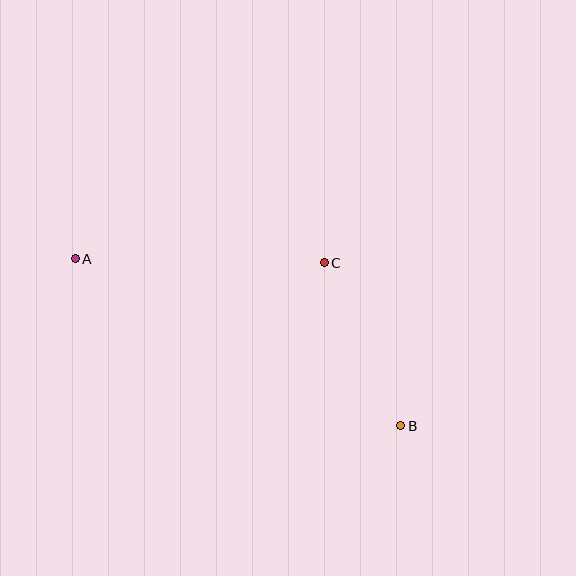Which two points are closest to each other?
Points B and C are closest to each other.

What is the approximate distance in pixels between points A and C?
The distance between A and C is approximately 249 pixels.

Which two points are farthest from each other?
Points A and B are farthest from each other.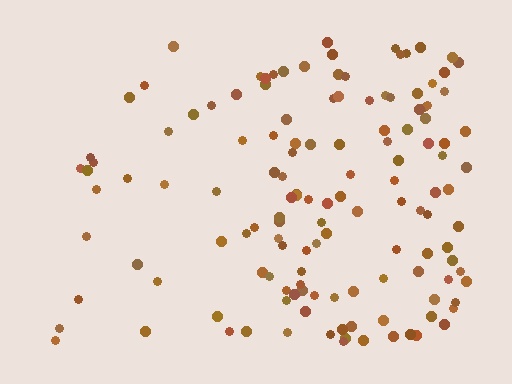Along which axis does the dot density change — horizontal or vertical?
Horizontal.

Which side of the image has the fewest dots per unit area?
The left.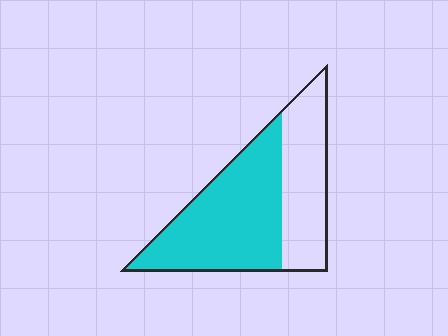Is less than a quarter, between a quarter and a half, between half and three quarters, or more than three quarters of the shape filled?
Between half and three quarters.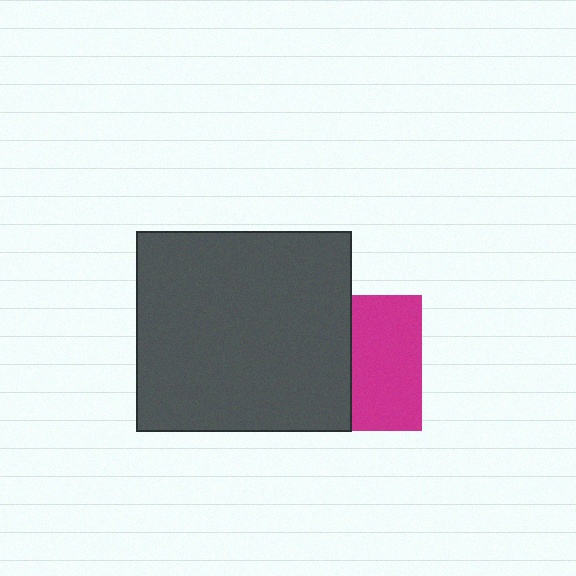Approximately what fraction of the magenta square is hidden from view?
Roughly 49% of the magenta square is hidden behind the dark gray rectangle.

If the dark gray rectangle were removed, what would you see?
You would see the complete magenta square.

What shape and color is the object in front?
The object in front is a dark gray rectangle.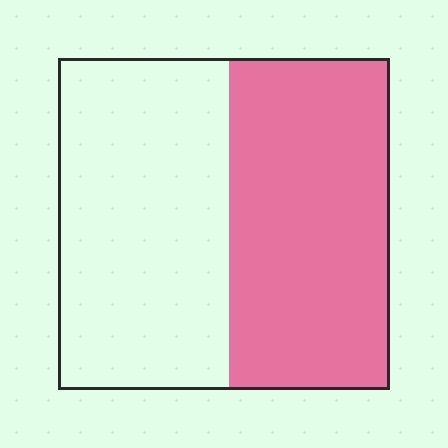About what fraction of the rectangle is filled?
About one half (1/2).